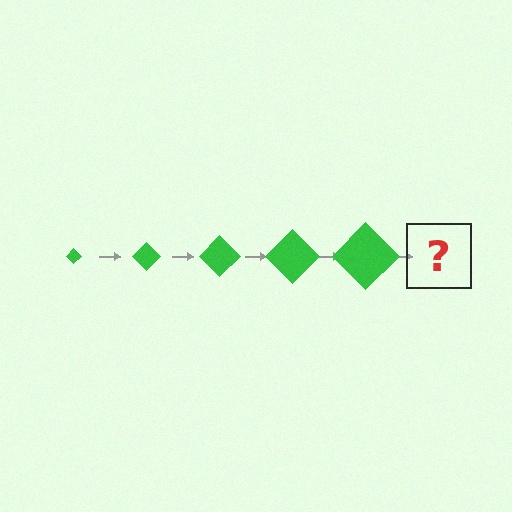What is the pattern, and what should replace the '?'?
The pattern is that the diamond gets progressively larger each step. The '?' should be a green diamond, larger than the previous one.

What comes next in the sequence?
The next element should be a green diamond, larger than the previous one.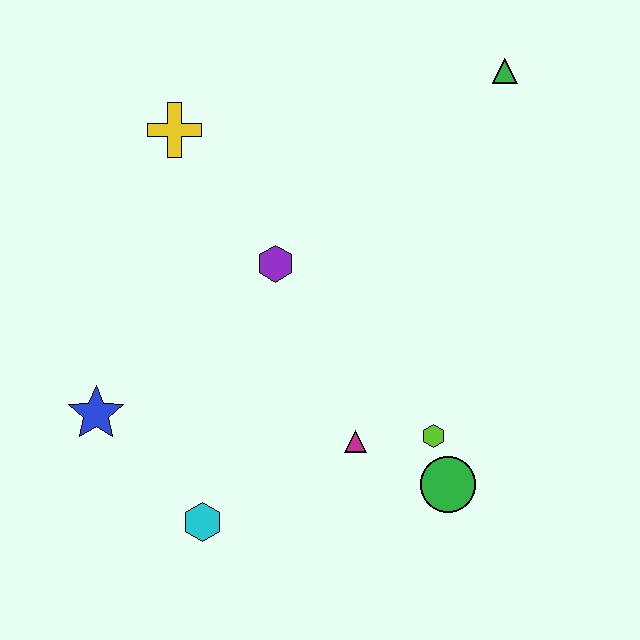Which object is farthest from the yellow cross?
The green circle is farthest from the yellow cross.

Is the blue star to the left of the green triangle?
Yes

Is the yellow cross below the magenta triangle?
No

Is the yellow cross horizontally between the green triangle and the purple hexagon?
No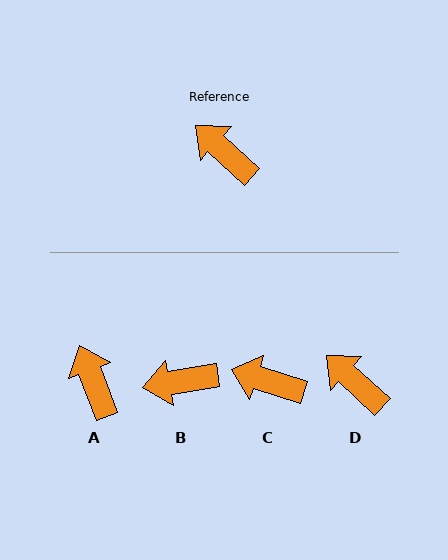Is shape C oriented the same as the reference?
No, it is off by about 25 degrees.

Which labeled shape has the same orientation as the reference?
D.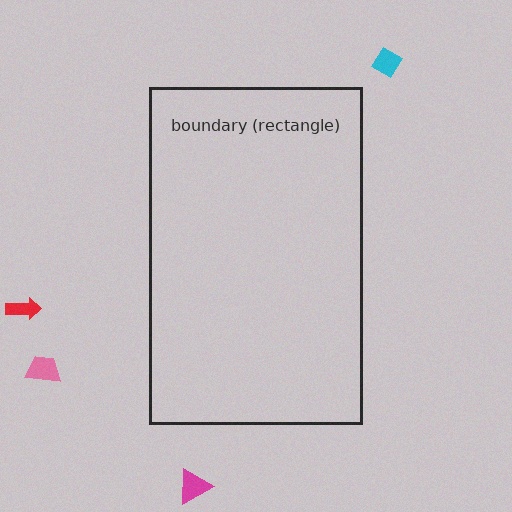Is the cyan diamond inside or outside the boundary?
Outside.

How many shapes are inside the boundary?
0 inside, 4 outside.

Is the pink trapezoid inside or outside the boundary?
Outside.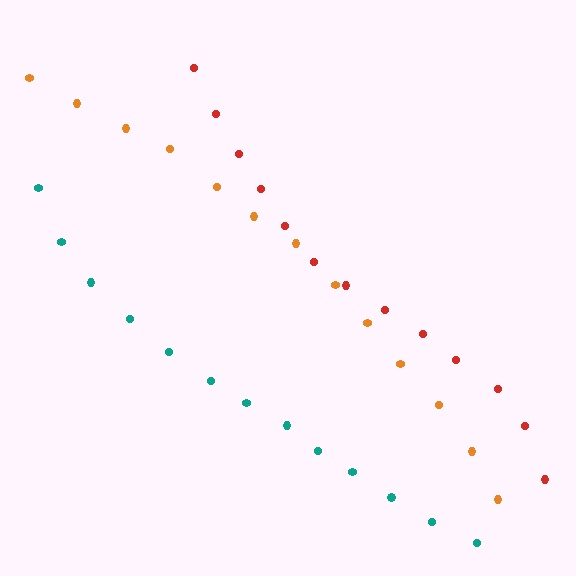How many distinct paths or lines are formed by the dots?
There are 3 distinct paths.